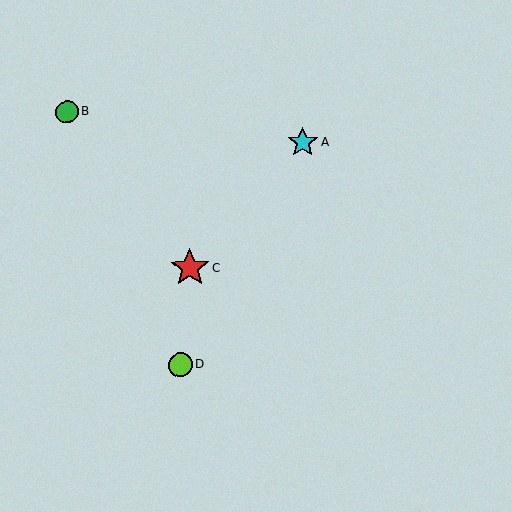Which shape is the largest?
The red star (labeled C) is the largest.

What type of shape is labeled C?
Shape C is a red star.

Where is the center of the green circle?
The center of the green circle is at (67, 112).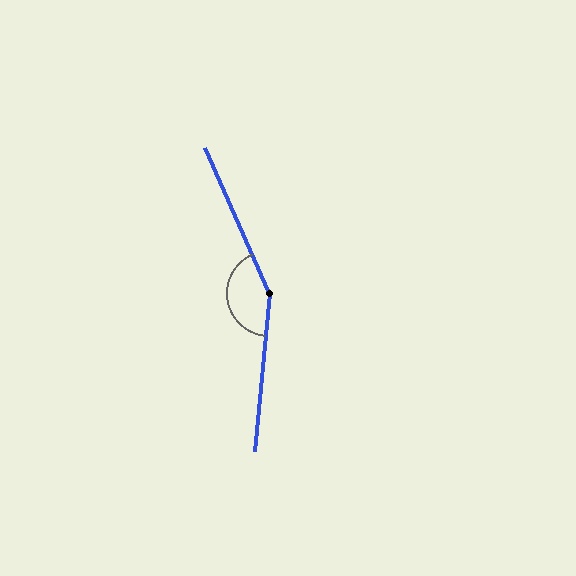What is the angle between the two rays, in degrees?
Approximately 151 degrees.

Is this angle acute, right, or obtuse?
It is obtuse.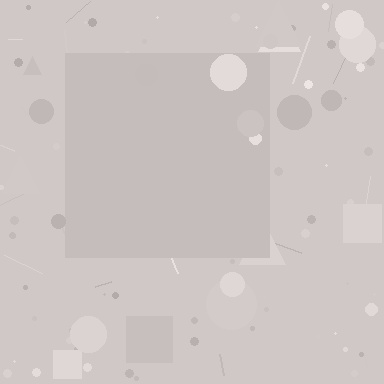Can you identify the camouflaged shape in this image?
The camouflaged shape is a square.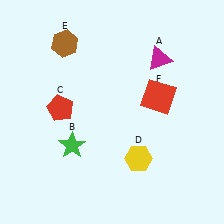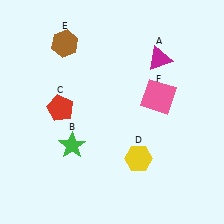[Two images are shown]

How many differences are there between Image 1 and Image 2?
There is 1 difference between the two images.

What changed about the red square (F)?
In Image 1, F is red. In Image 2, it changed to pink.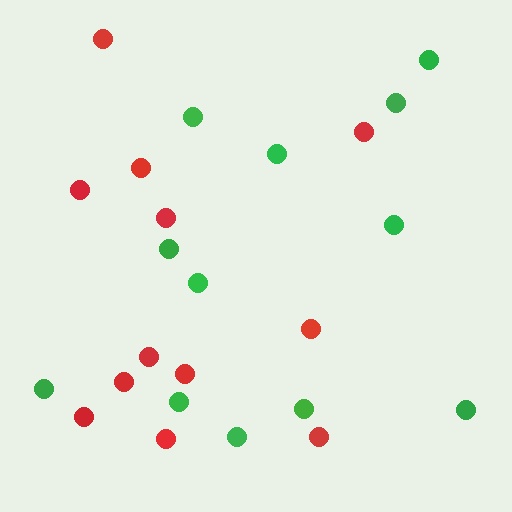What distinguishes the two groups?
There are 2 groups: one group of green circles (12) and one group of red circles (12).